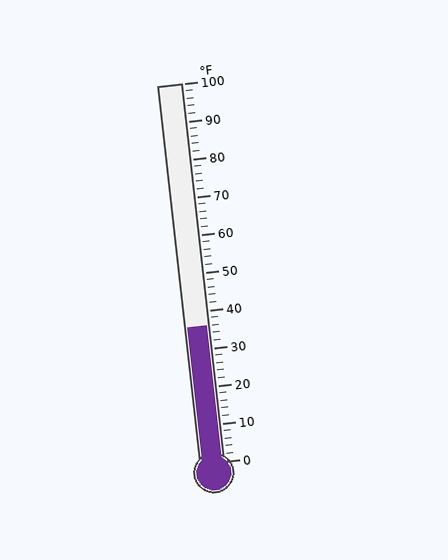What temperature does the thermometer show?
The thermometer shows approximately 36°F.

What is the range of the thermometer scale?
The thermometer scale ranges from 0°F to 100°F.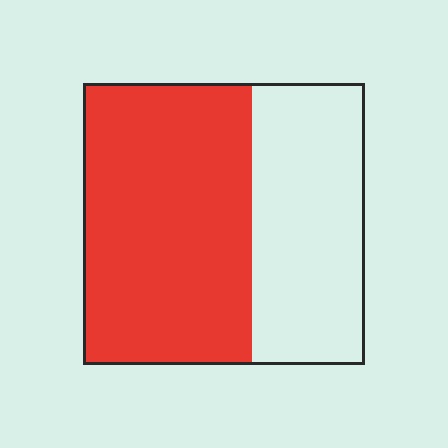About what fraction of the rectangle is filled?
About three fifths (3/5).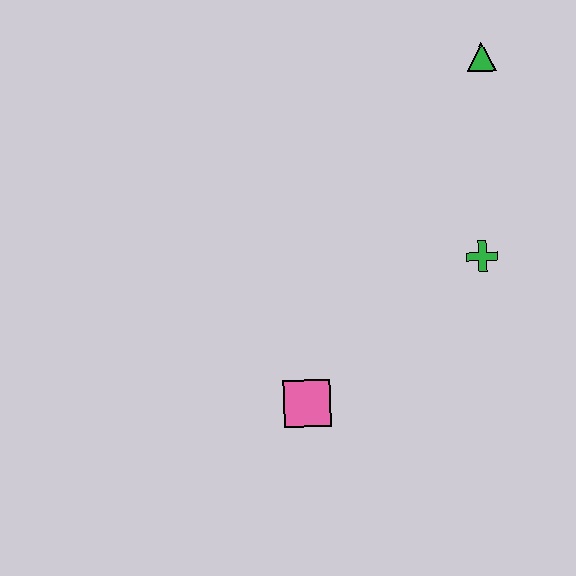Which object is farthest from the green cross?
The pink square is farthest from the green cross.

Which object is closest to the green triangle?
The green cross is closest to the green triangle.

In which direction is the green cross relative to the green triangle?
The green cross is below the green triangle.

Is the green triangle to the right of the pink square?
Yes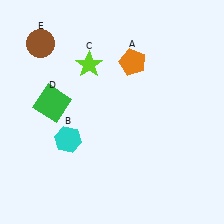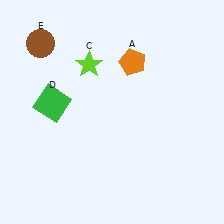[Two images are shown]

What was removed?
The cyan hexagon (B) was removed in Image 2.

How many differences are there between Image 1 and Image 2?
There is 1 difference between the two images.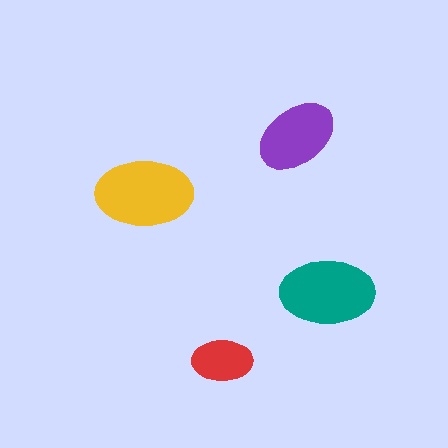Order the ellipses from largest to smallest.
the yellow one, the teal one, the purple one, the red one.